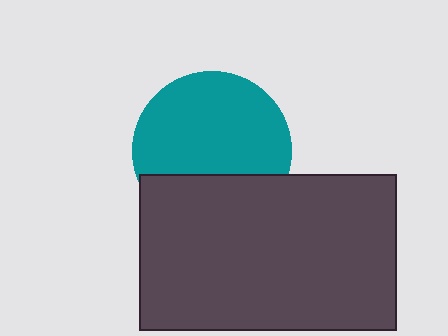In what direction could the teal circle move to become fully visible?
The teal circle could move up. That would shift it out from behind the dark gray rectangle entirely.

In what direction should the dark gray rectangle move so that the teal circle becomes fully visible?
The dark gray rectangle should move down. That is the shortest direction to clear the overlap and leave the teal circle fully visible.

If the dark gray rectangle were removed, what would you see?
You would see the complete teal circle.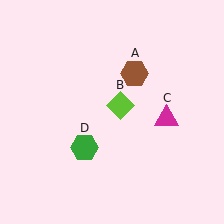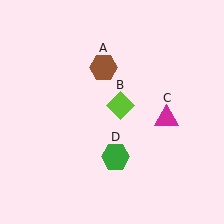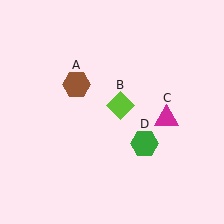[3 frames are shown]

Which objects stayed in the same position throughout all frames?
Lime diamond (object B) and magenta triangle (object C) remained stationary.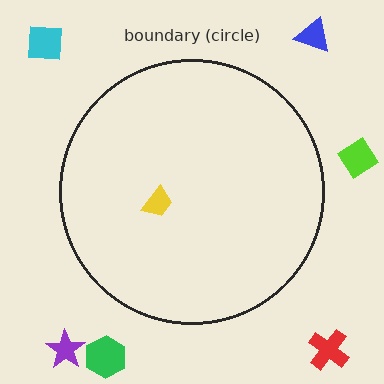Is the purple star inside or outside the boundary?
Outside.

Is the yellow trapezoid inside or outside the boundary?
Inside.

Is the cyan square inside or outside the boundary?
Outside.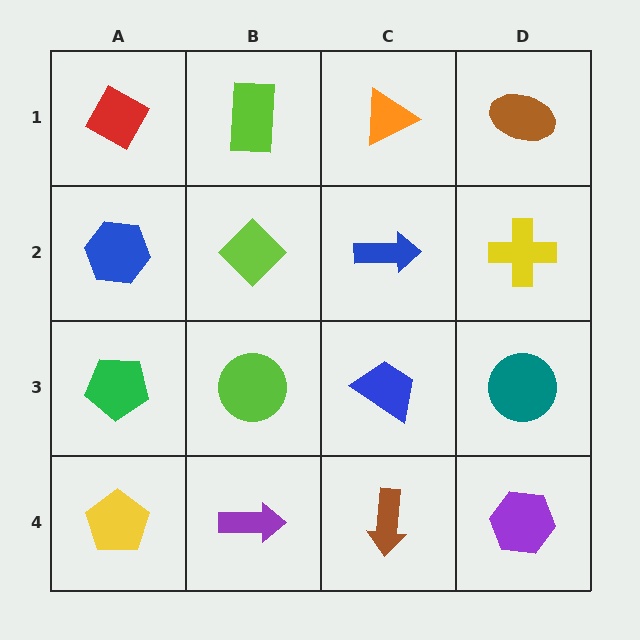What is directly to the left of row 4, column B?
A yellow pentagon.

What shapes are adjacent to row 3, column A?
A blue hexagon (row 2, column A), a yellow pentagon (row 4, column A), a lime circle (row 3, column B).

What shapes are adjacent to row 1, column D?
A yellow cross (row 2, column D), an orange triangle (row 1, column C).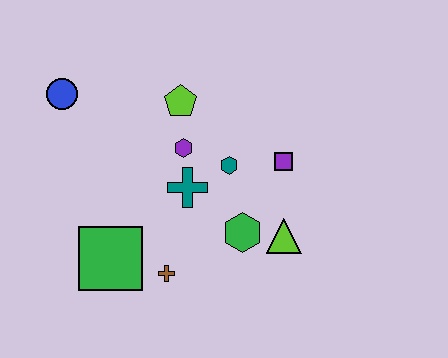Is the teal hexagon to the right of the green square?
Yes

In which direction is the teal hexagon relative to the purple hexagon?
The teal hexagon is to the right of the purple hexagon.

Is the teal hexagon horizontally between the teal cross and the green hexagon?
Yes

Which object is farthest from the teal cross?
The blue circle is farthest from the teal cross.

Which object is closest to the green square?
The brown cross is closest to the green square.